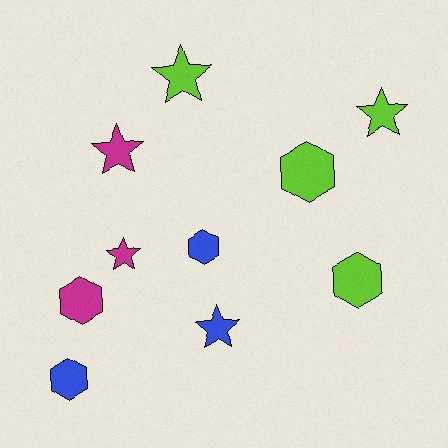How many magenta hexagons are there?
There is 1 magenta hexagon.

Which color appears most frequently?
Lime, with 4 objects.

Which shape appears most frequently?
Hexagon, with 5 objects.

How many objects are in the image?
There are 10 objects.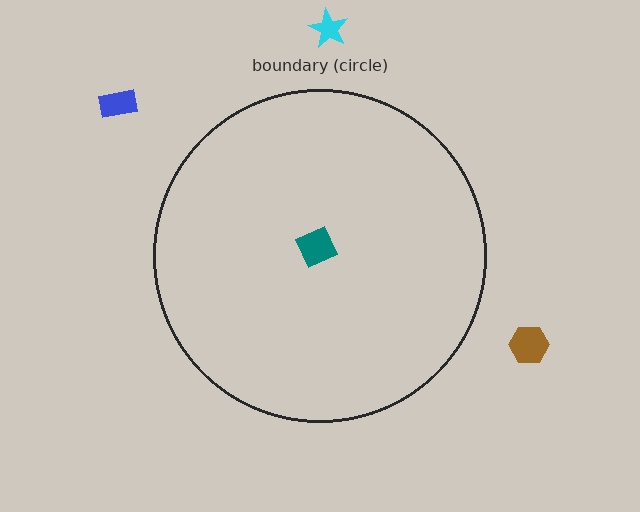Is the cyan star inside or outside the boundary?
Outside.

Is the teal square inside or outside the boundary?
Inside.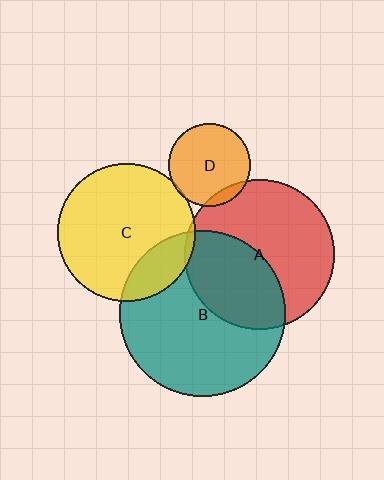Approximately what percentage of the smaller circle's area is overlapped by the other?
Approximately 5%.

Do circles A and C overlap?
Yes.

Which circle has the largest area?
Circle B (teal).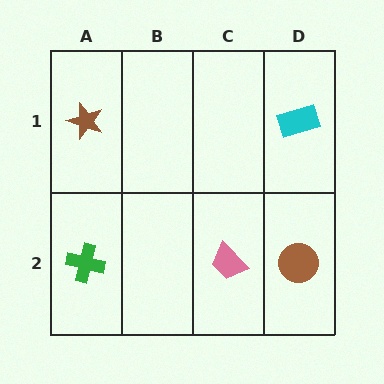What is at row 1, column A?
A brown star.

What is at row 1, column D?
A cyan rectangle.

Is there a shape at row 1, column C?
No, that cell is empty.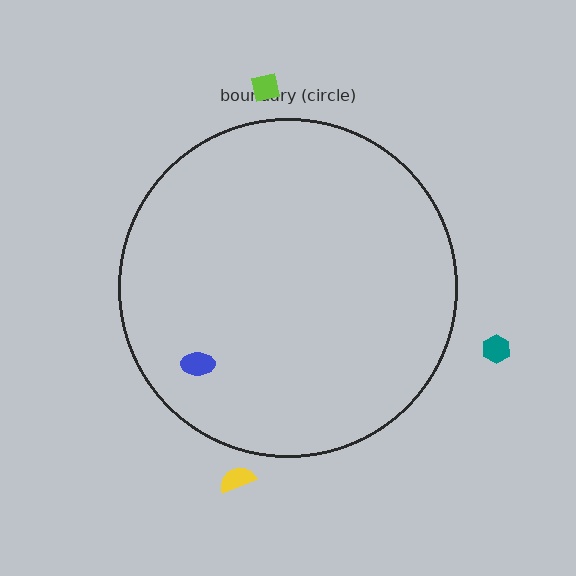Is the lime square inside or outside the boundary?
Outside.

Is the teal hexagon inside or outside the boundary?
Outside.